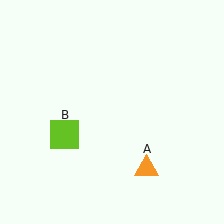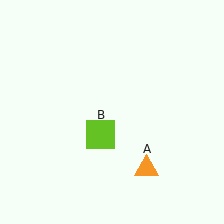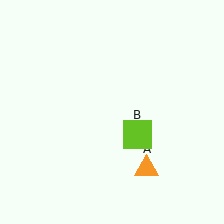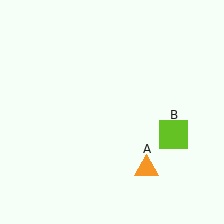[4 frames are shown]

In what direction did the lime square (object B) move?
The lime square (object B) moved right.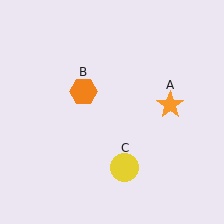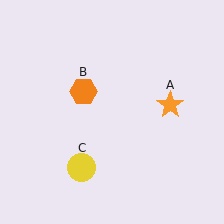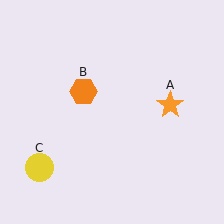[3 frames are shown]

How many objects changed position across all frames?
1 object changed position: yellow circle (object C).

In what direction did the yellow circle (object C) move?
The yellow circle (object C) moved left.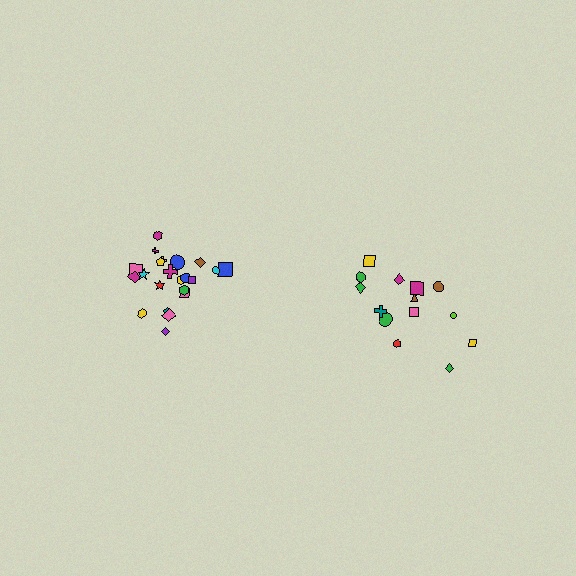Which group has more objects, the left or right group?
The left group.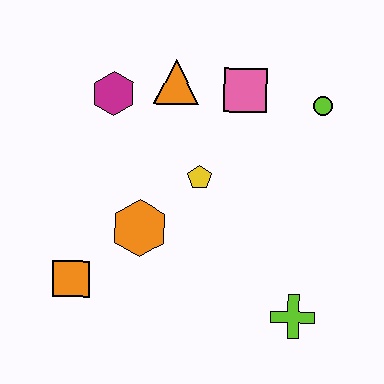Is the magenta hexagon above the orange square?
Yes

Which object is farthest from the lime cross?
The magenta hexagon is farthest from the lime cross.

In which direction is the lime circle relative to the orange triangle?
The lime circle is to the right of the orange triangle.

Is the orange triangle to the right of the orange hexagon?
Yes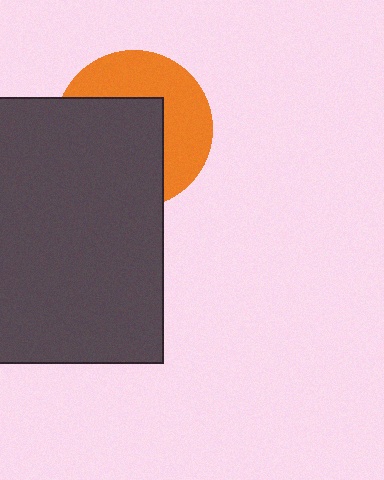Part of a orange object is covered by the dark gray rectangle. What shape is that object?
It is a circle.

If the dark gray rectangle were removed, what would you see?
You would see the complete orange circle.